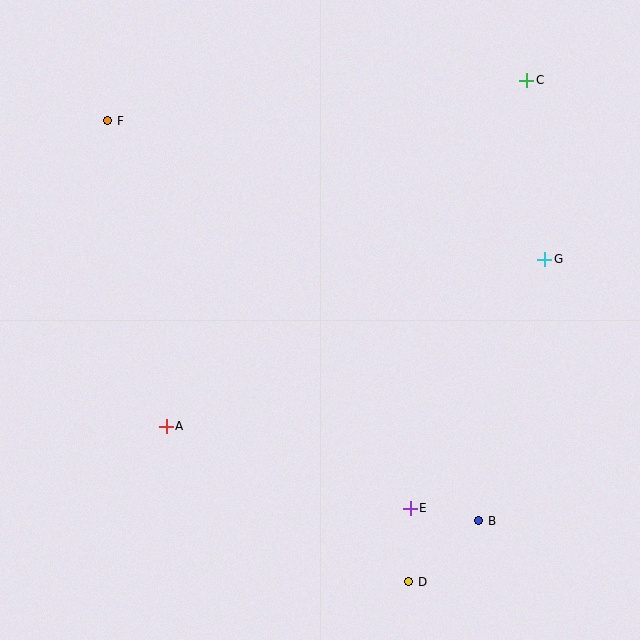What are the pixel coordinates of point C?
Point C is at (527, 80).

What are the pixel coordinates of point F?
Point F is at (108, 121).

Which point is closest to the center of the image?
Point A at (166, 426) is closest to the center.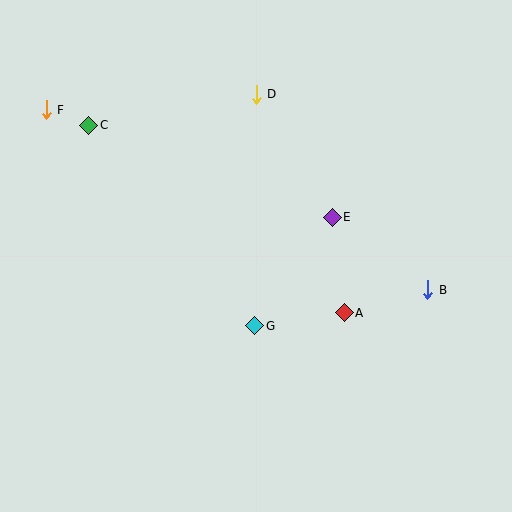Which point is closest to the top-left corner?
Point F is closest to the top-left corner.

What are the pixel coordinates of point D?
Point D is at (256, 94).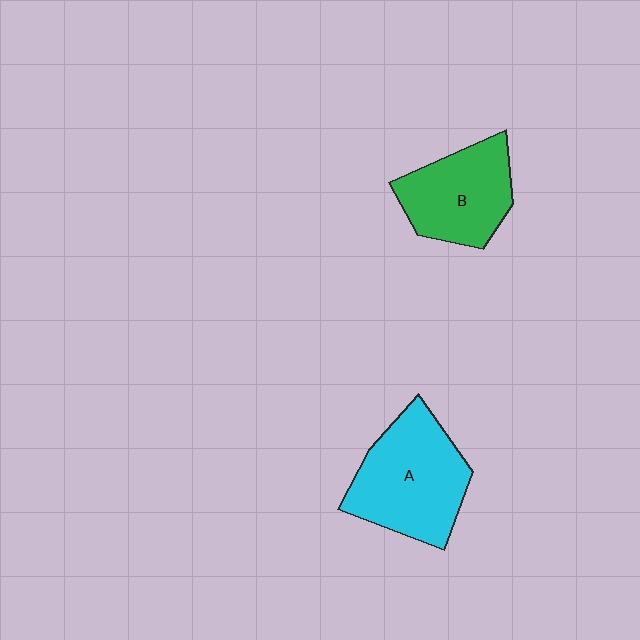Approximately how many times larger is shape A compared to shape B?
Approximately 1.3 times.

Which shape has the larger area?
Shape A (cyan).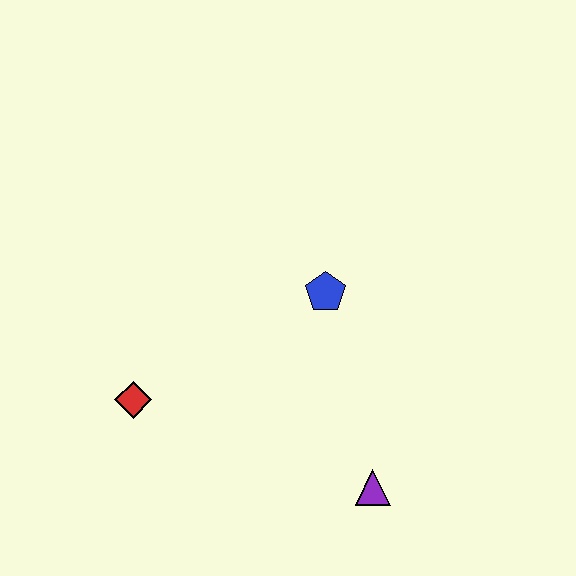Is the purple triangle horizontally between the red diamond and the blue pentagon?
No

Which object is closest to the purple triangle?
The blue pentagon is closest to the purple triangle.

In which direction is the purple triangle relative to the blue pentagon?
The purple triangle is below the blue pentagon.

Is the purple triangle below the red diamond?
Yes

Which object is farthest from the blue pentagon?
The red diamond is farthest from the blue pentagon.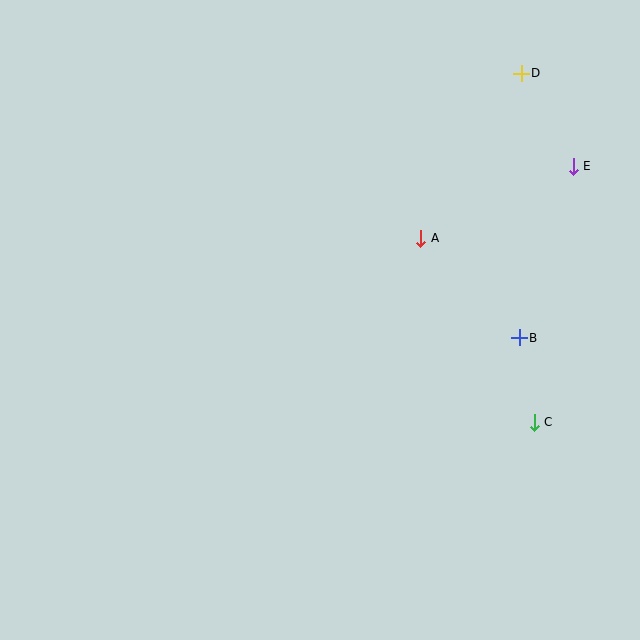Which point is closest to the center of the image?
Point A at (421, 238) is closest to the center.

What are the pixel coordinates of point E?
Point E is at (573, 166).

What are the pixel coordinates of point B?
Point B is at (519, 338).